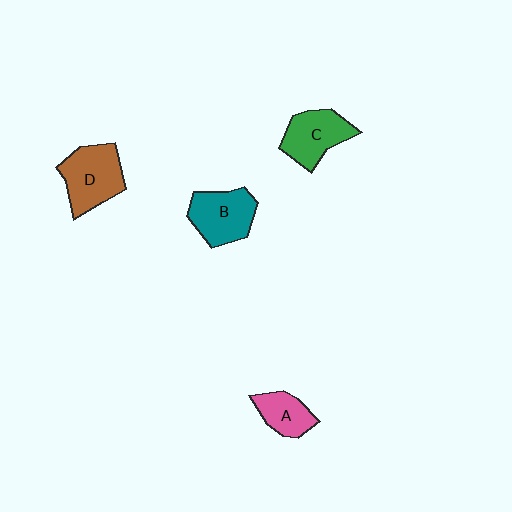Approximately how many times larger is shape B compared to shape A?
Approximately 1.5 times.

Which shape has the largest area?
Shape D (brown).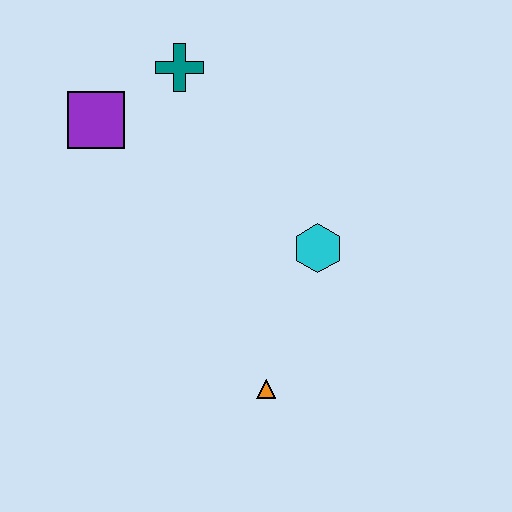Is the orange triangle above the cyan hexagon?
No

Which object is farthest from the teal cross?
The orange triangle is farthest from the teal cross.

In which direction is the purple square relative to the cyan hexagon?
The purple square is to the left of the cyan hexagon.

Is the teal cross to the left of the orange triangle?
Yes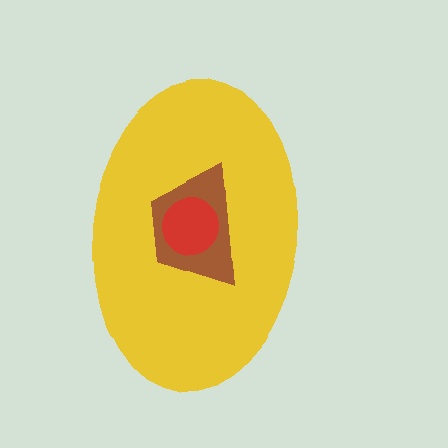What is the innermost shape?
The red circle.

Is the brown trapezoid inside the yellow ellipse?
Yes.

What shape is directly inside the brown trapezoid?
The red circle.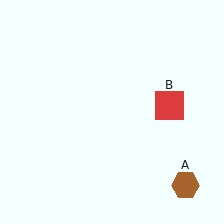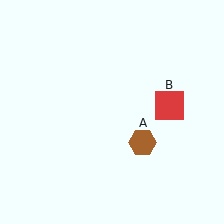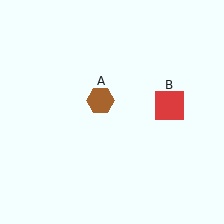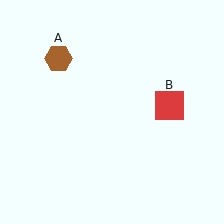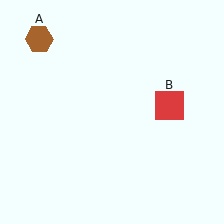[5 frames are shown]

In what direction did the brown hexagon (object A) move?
The brown hexagon (object A) moved up and to the left.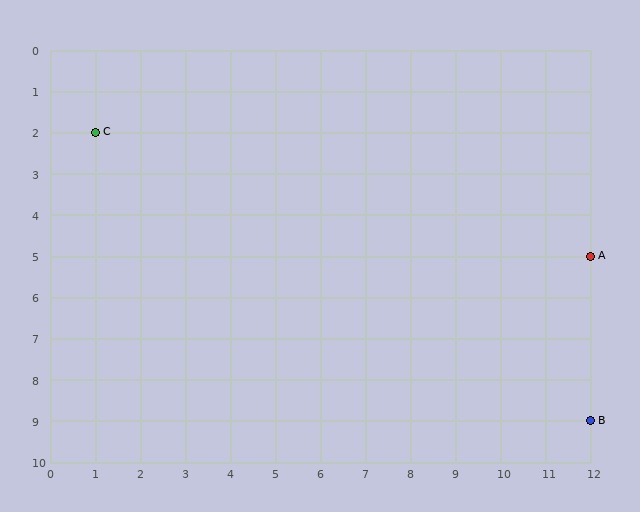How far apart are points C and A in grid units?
Points C and A are 11 columns and 3 rows apart (about 11.4 grid units diagonally).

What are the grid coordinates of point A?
Point A is at grid coordinates (12, 5).